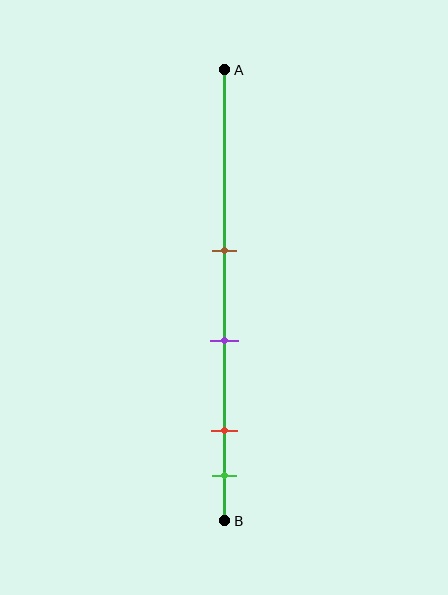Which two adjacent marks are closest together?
The red and green marks are the closest adjacent pair.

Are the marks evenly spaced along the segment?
No, the marks are not evenly spaced.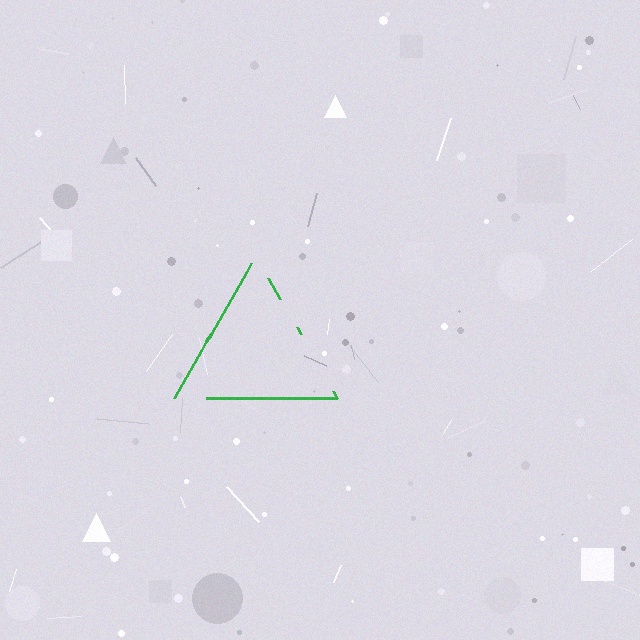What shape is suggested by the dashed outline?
The dashed outline suggests a triangle.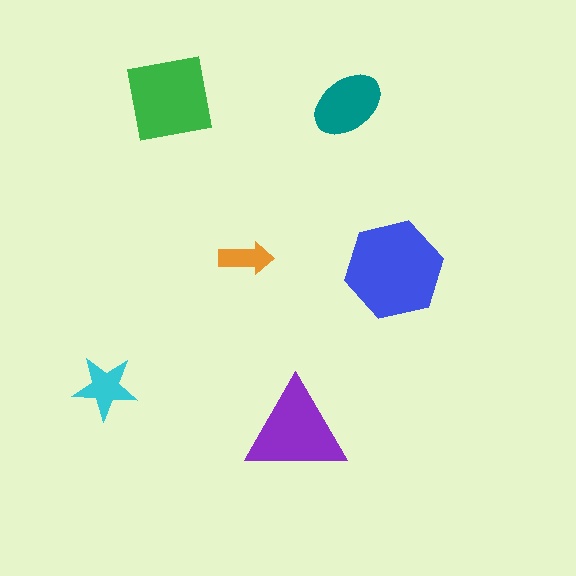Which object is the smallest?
The orange arrow.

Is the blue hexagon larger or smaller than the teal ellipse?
Larger.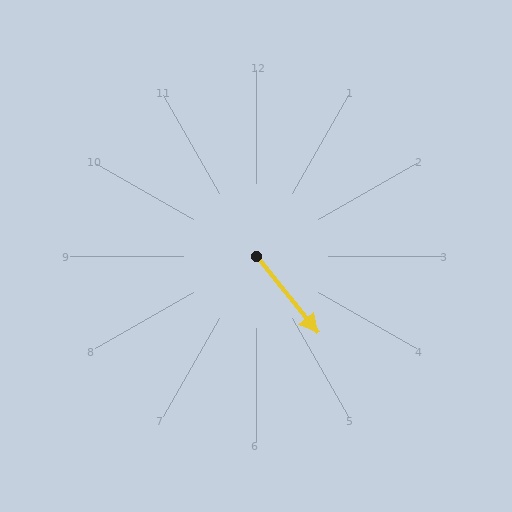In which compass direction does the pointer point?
Southeast.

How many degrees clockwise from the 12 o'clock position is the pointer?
Approximately 141 degrees.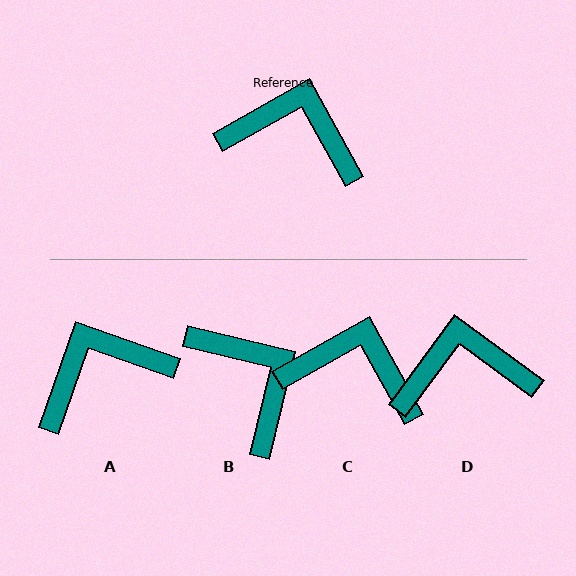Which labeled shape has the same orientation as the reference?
C.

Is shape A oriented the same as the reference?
No, it is off by about 42 degrees.